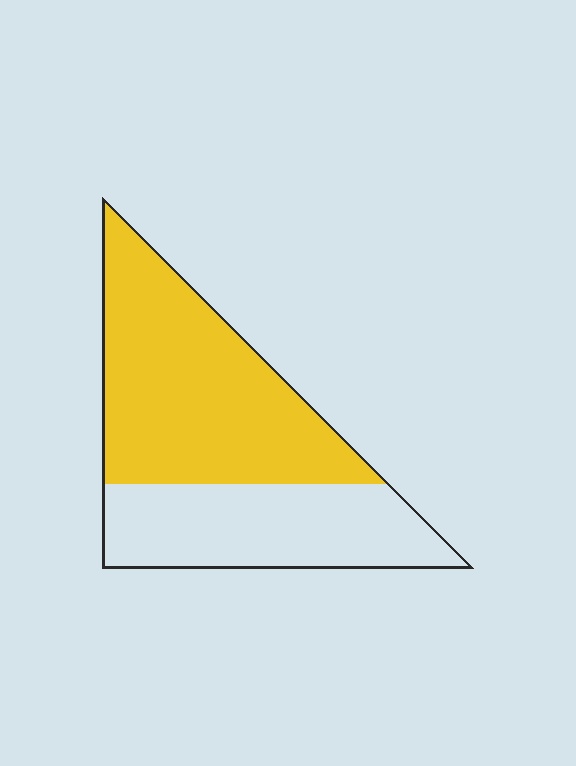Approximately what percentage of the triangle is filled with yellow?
Approximately 60%.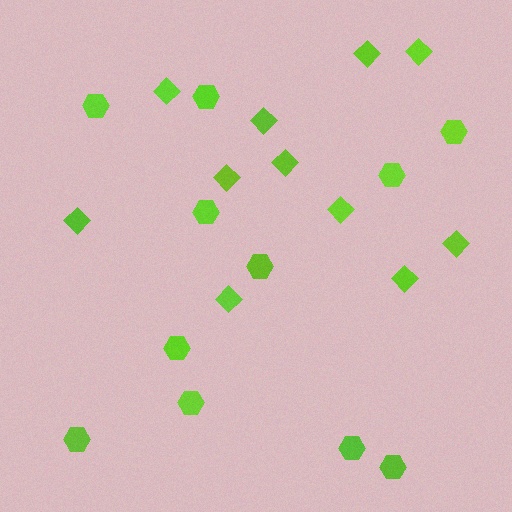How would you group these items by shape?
There are 2 groups: one group of hexagons (11) and one group of diamonds (11).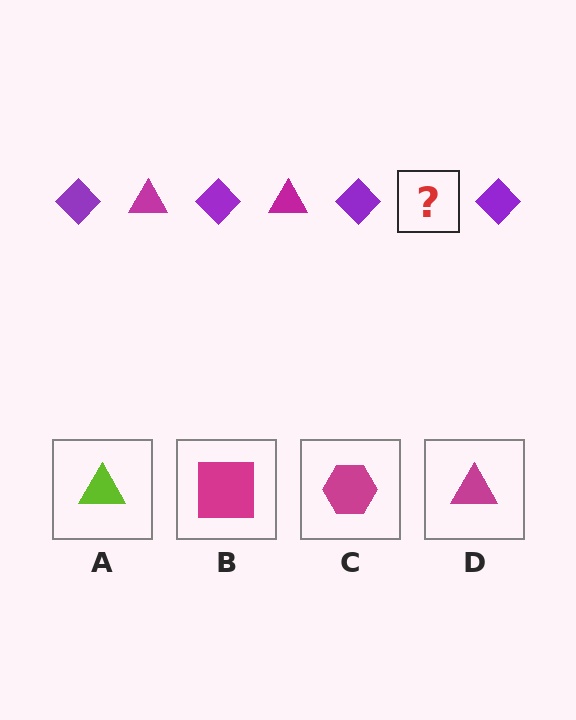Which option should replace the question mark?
Option D.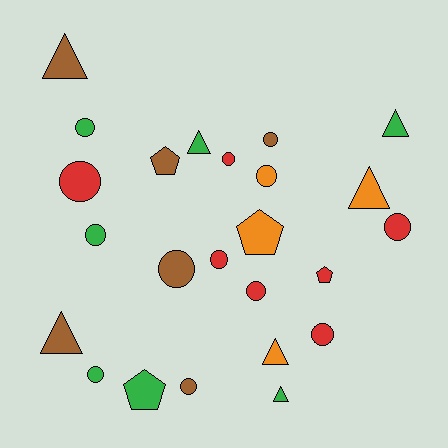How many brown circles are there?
There are 3 brown circles.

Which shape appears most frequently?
Circle, with 13 objects.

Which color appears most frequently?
Red, with 7 objects.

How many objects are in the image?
There are 24 objects.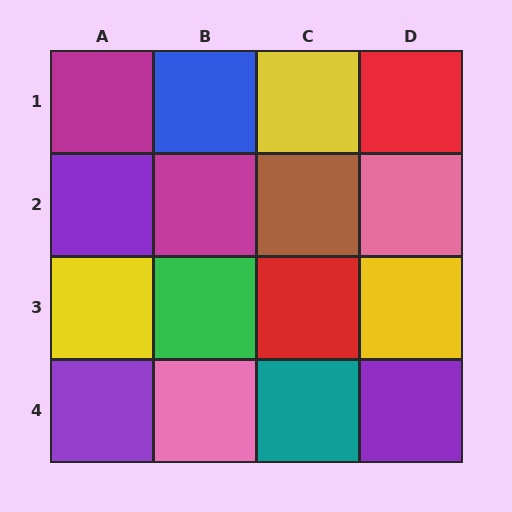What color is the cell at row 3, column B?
Green.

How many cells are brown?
1 cell is brown.